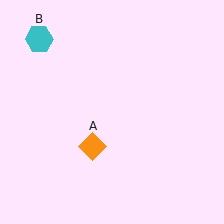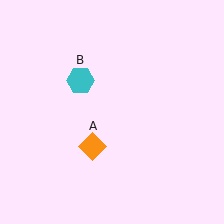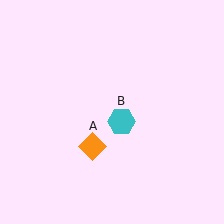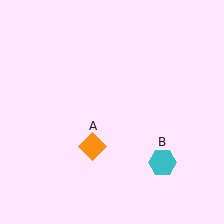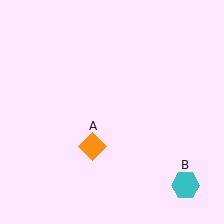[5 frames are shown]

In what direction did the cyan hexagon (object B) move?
The cyan hexagon (object B) moved down and to the right.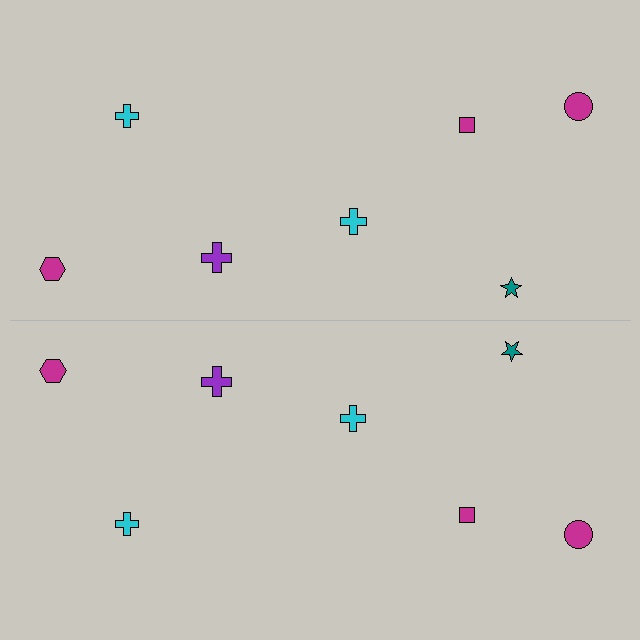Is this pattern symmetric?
Yes, this pattern has bilateral (reflection) symmetry.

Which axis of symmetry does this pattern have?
The pattern has a horizontal axis of symmetry running through the center of the image.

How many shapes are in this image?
There are 14 shapes in this image.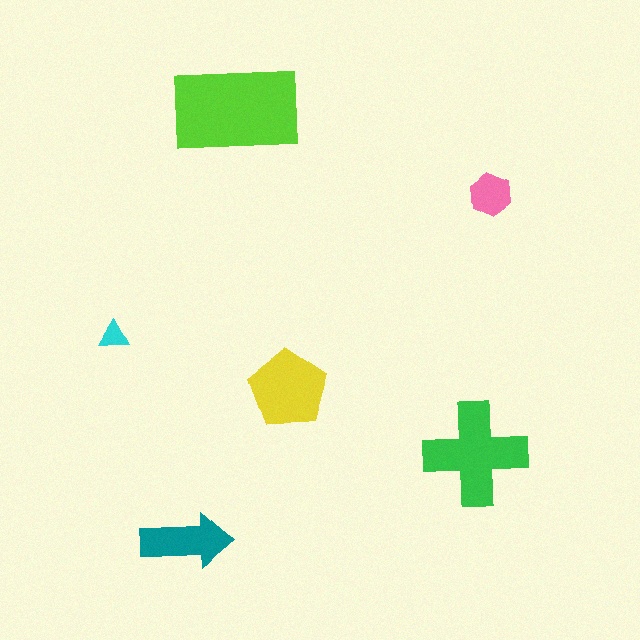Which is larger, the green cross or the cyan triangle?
The green cross.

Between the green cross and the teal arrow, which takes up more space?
The green cross.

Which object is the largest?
The lime rectangle.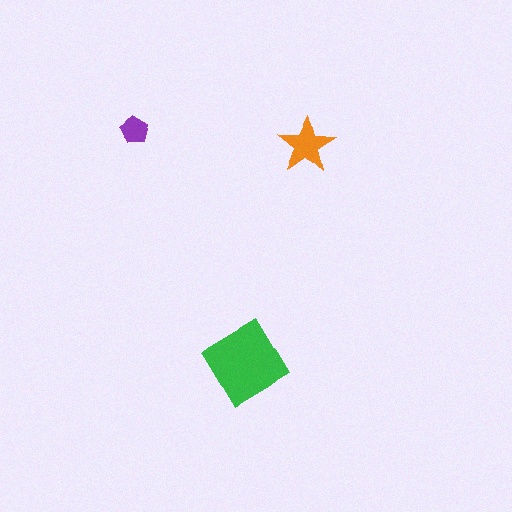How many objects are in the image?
There are 3 objects in the image.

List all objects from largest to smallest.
The green diamond, the orange star, the purple pentagon.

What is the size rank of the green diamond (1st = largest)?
1st.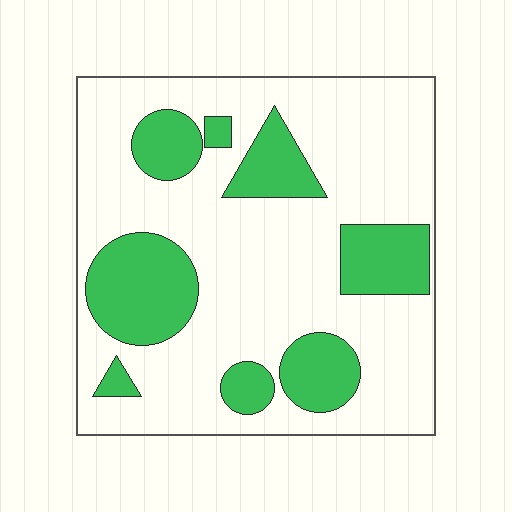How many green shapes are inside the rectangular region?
8.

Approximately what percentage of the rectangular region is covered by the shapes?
Approximately 25%.